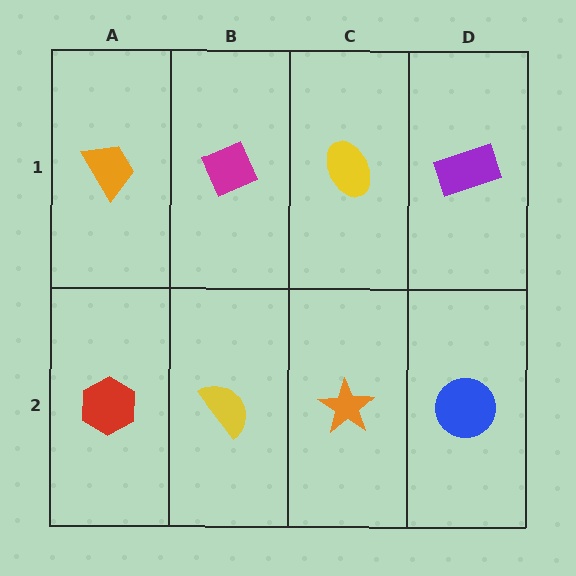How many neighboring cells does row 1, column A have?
2.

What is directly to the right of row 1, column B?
A yellow ellipse.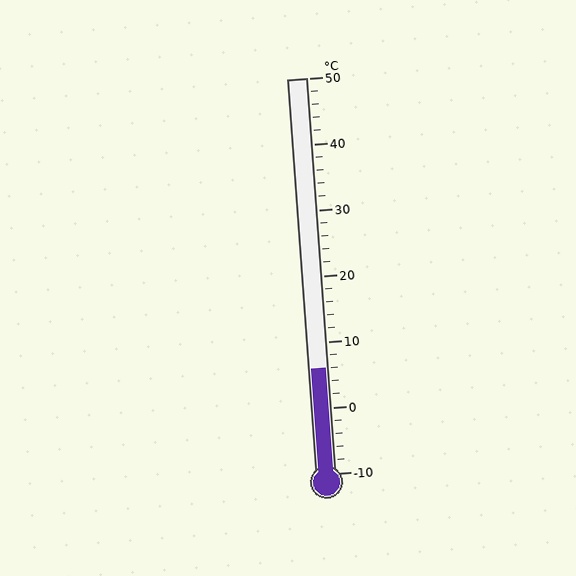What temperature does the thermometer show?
The thermometer shows approximately 6°C.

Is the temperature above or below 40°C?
The temperature is below 40°C.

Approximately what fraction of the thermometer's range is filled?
The thermometer is filled to approximately 25% of its range.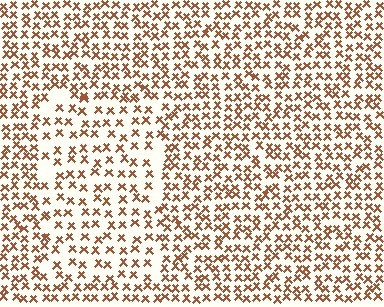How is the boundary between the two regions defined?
The boundary is defined by a change in element density (approximately 1.6x ratio). All elements are the same color, size, and shape.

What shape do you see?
I see a rectangle.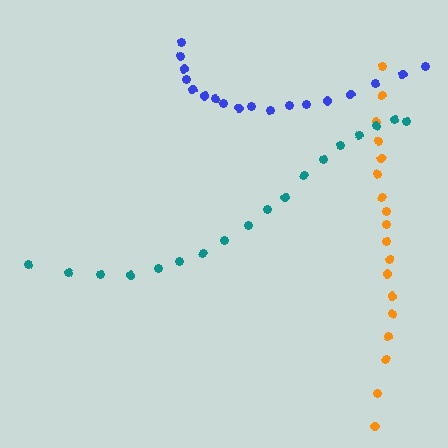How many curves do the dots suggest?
There are 3 distinct paths.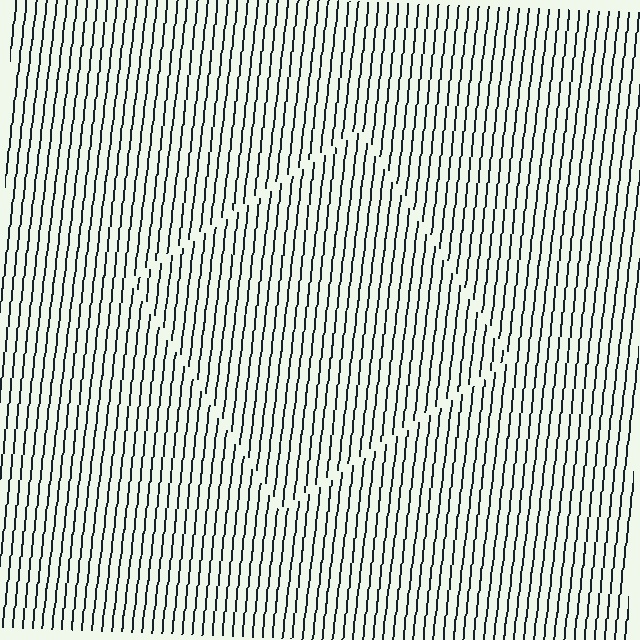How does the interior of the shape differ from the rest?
The interior of the shape contains the same grating, shifted by half a period — the contour is defined by the phase discontinuity where line-ends from the inner and outer gratings abut.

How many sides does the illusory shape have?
4 sides — the line-ends trace a square.